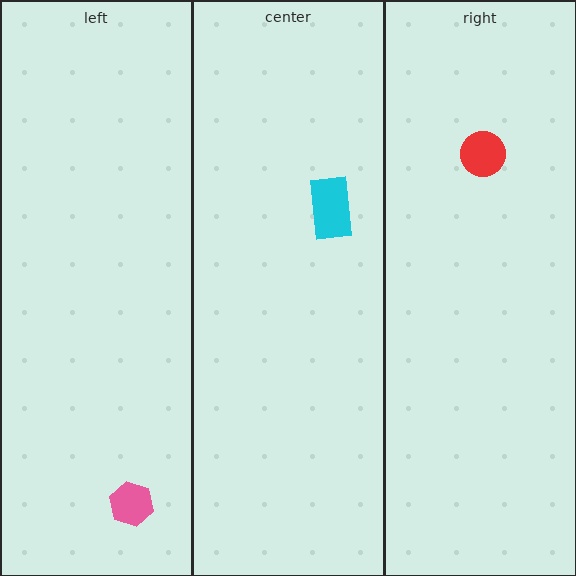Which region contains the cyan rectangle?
The center region.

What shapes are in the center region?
The cyan rectangle.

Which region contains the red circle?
The right region.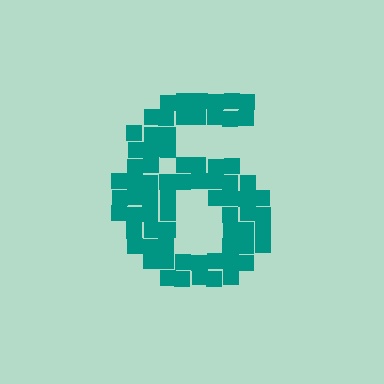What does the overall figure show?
The overall figure shows the digit 6.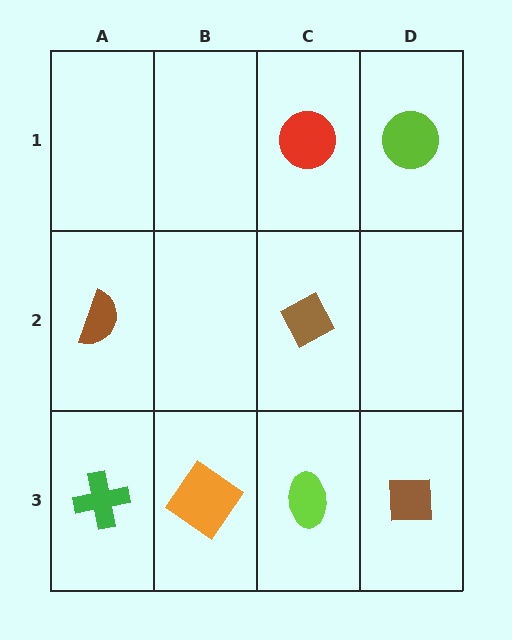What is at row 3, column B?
An orange diamond.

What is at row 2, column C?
A brown diamond.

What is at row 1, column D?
A lime circle.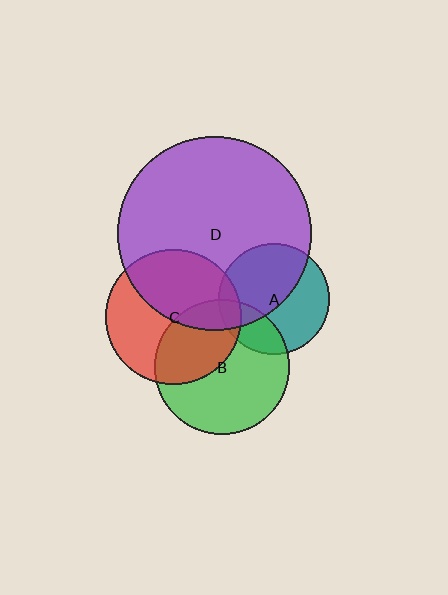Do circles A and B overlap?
Yes.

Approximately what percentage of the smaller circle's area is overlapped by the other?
Approximately 25%.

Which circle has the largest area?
Circle D (purple).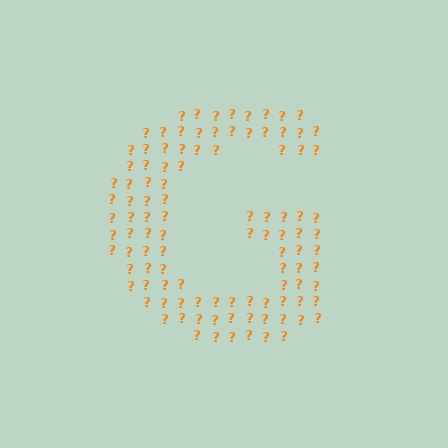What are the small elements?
The small elements are question marks.